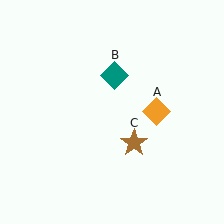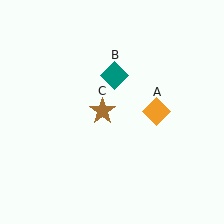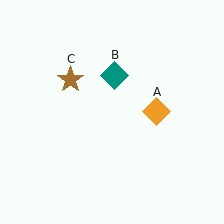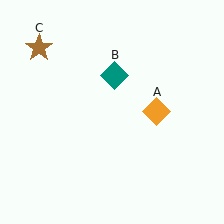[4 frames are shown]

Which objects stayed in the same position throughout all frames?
Orange diamond (object A) and teal diamond (object B) remained stationary.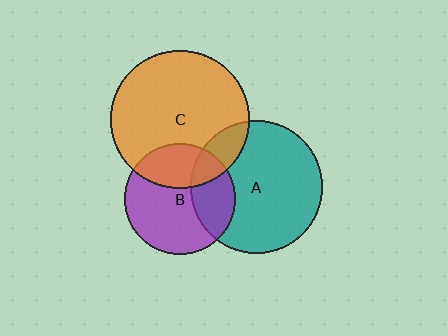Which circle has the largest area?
Circle C (orange).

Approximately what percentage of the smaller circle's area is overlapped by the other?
Approximately 30%.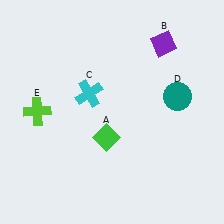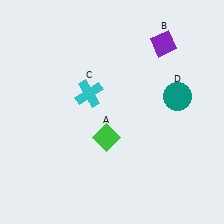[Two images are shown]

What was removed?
The lime cross (E) was removed in Image 2.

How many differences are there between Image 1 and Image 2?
There is 1 difference between the two images.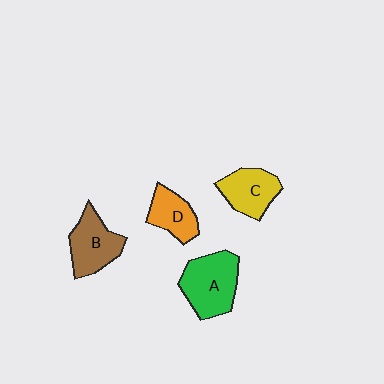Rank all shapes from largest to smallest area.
From largest to smallest: A (green), B (brown), C (yellow), D (orange).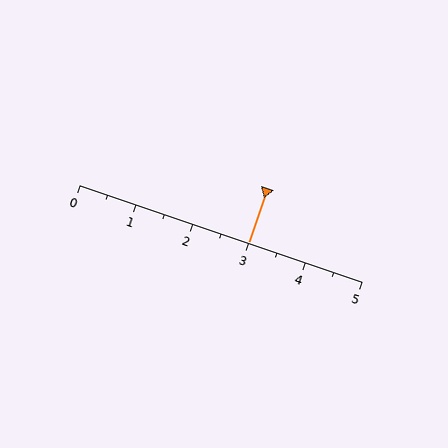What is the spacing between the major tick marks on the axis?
The major ticks are spaced 1 apart.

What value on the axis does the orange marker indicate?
The marker indicates approximately 3.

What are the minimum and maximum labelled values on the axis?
The axis runs from 0 to 5.